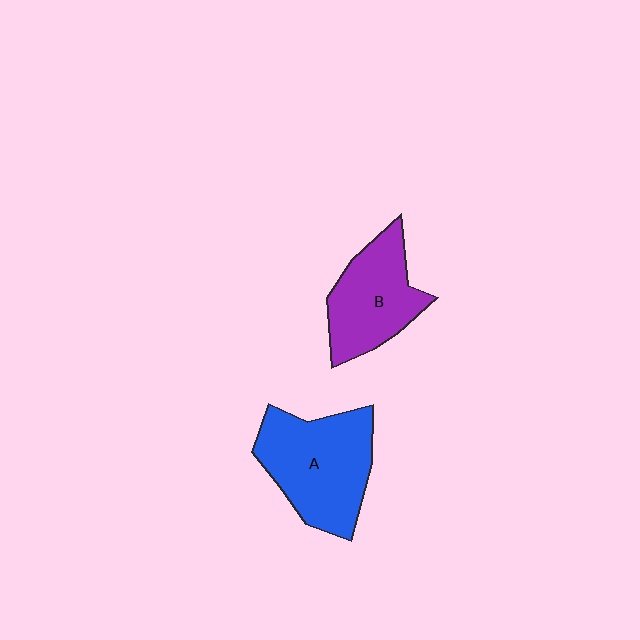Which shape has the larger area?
Shape A (blue).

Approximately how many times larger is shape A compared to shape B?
Approximately 1.3 times.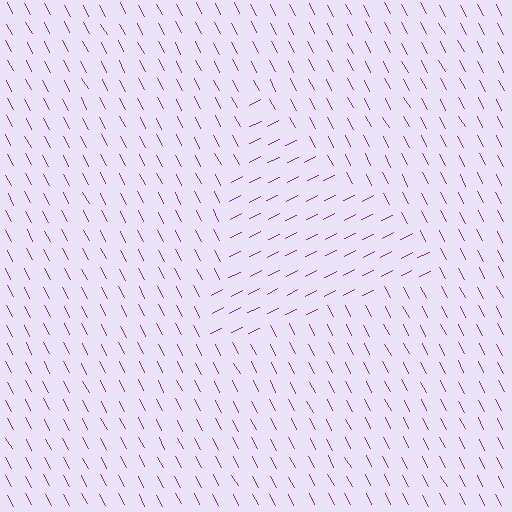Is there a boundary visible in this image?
Yes, there is a texture boundary formed by a change in line orientation.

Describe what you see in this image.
The image is filled with small purple line segments. A triangle region in the image has lines oriented differently from the surrounding lines, creating a visible texture boundary.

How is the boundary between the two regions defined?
The boundary is defined purely by a change in line orientation (approximately 89 degrees difference). All lines are the same color and thickness.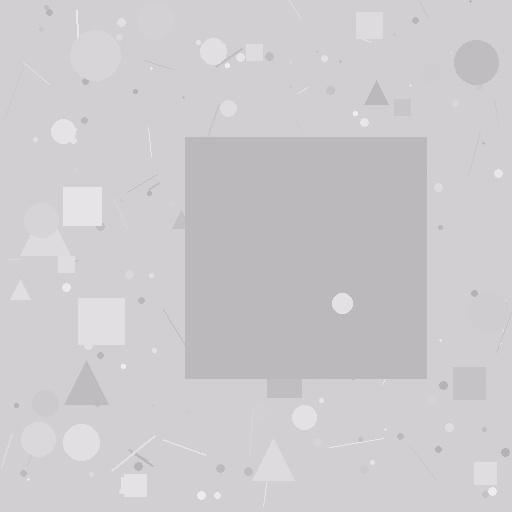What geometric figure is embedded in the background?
A square is embedded in the background.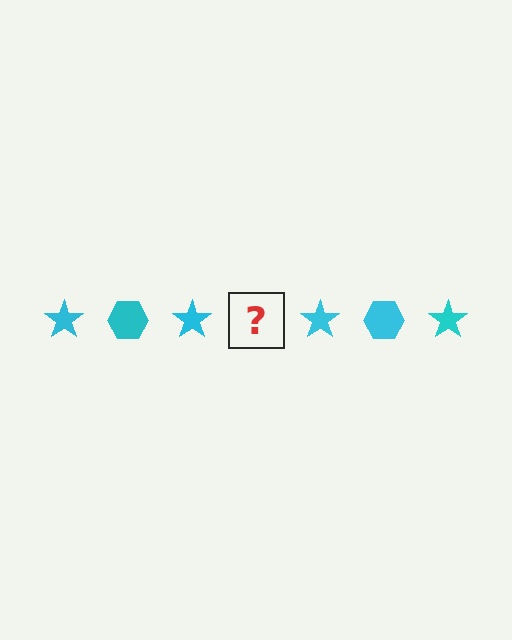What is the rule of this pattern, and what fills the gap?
The rule is that the pattern cycles through star, hexagon shapes in cyan. The gap should be filled with a cyan hexagon.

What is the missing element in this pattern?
The missing element is a cyan hexagon.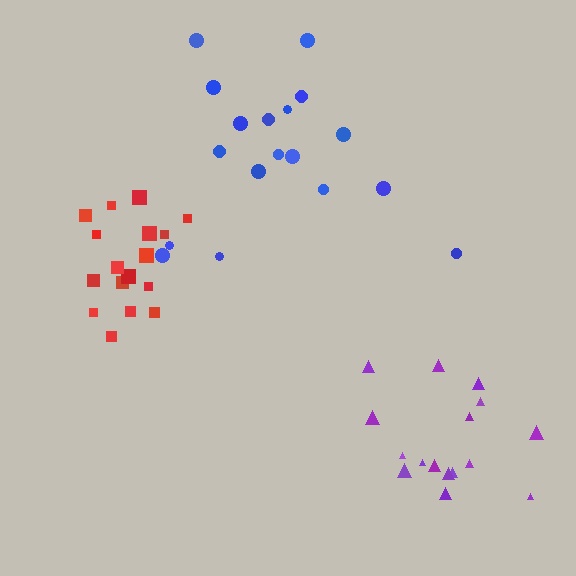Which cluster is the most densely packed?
Red.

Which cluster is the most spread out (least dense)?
Blue.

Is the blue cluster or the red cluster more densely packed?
Red.